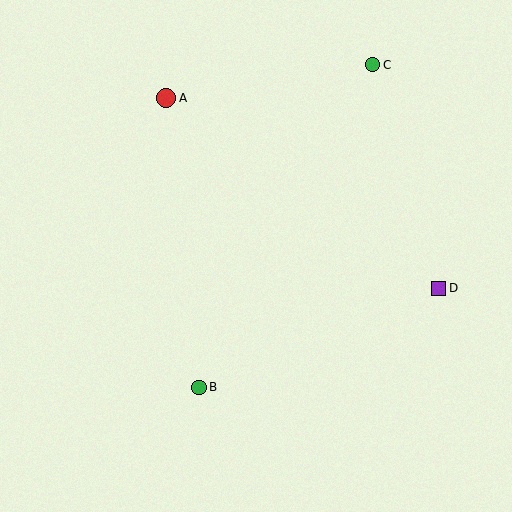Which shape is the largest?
The red circle (labeled A) is the largest.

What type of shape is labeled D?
Shape D is a purple square.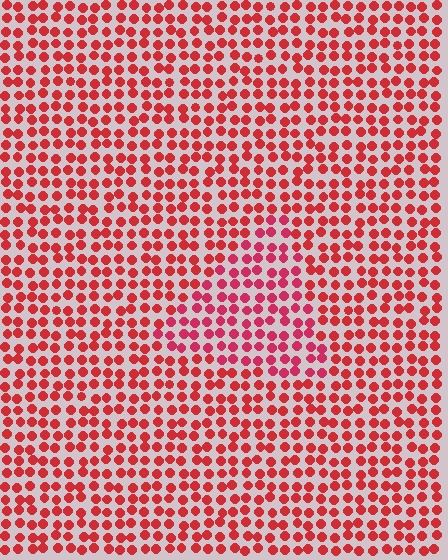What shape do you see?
I see a triangle.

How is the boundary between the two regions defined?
The boundary is defined purely by a slight shift in hue (about 17 degrees). Spacing, size, and orientation are identical on both sides.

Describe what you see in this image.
The image is filled with small red elements in a uniform arrangement. A triangle-shaped region is visible where the elements are tinted to a slightly different hue, forming a subtle color boundary.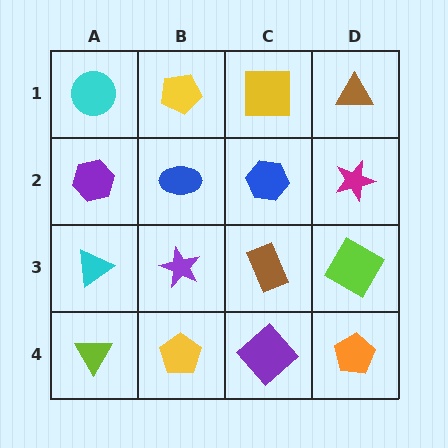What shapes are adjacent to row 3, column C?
A blue hexagon (row 2, column C), a purple diamond (row 4, column C), a purple star (row 3, column B), a lime diamond (row 3, column D).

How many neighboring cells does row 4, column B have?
3.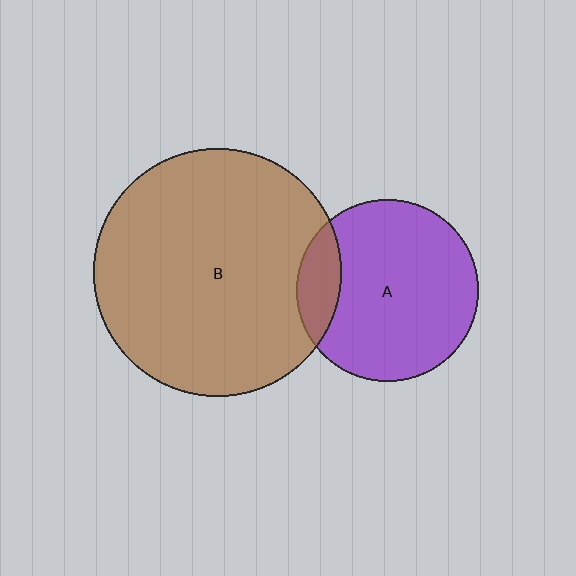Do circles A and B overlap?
Yes.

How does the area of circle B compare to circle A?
Approximately 1.9 times.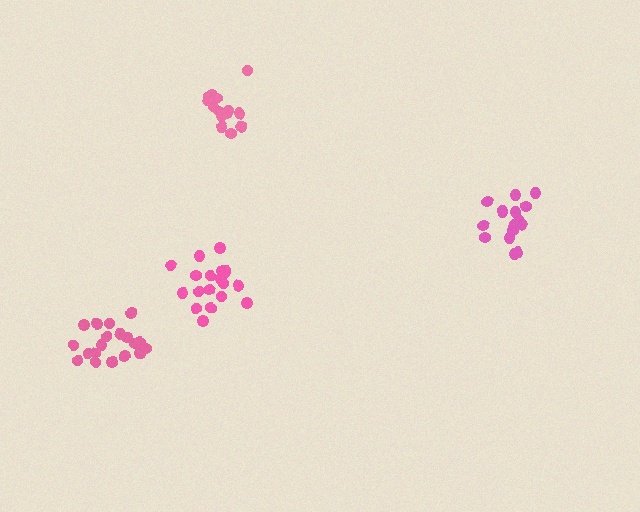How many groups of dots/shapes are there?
There are 4 groups.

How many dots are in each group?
Group 1: 14 dots, Group 2: 19 dots, Group 3: 19 dots, Group 4: 16 dots (68 total).